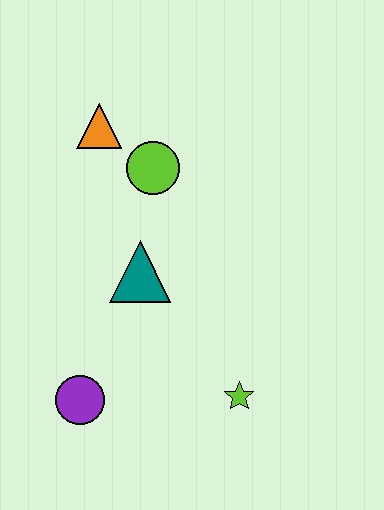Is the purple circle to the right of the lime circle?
No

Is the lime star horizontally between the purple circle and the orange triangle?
No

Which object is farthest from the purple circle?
The orange triangle is farthest from the purple circle.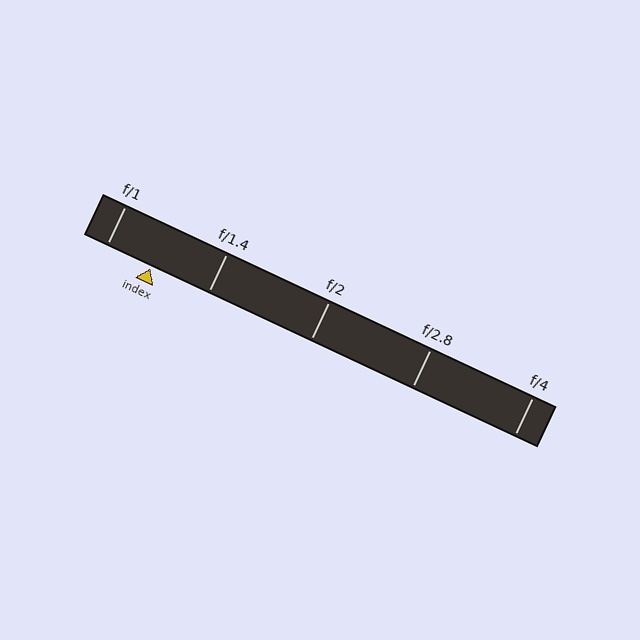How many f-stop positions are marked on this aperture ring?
There are 5 f-stop positions marked.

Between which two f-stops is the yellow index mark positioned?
The index mark is between f/1 and f/1.4.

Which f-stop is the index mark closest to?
The index mark is closest to f/1.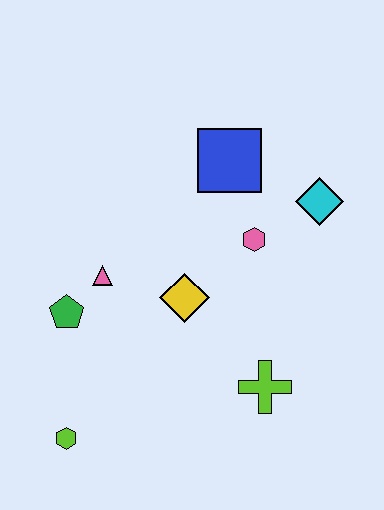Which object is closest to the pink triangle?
The green pentagon is closest to the pink triangle.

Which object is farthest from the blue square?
The lime hexagon is farthest from the blue square.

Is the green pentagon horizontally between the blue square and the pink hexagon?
No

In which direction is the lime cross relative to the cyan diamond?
The lime cross is below the cyan diamond.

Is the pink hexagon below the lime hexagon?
No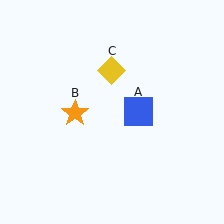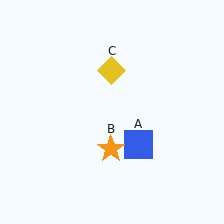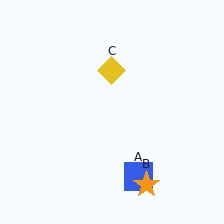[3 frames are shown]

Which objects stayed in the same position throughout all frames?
Yellow diamond (object C) remained stationary.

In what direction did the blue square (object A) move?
The blue square (object A) moved down.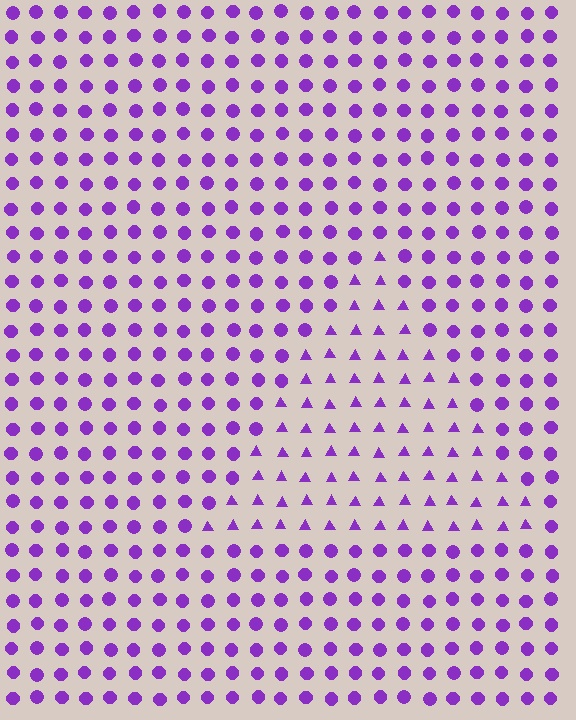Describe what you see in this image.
The image is filled with small purple elements arranged in a uniform grid. A triangle-shaped region contains triangles, while the surrounding area contains circles. The boundary is defined purely by the change in element shape.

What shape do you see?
I see a triangle.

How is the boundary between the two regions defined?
The boundary is defined by a change in element shape: triangles inside vs. circles outside. All elements share the same color and spacing.